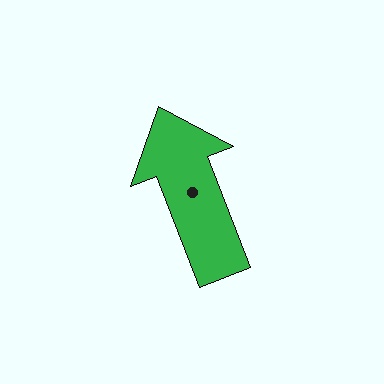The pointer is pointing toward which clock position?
Roughly 11 o'clock.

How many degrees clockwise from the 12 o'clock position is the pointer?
Approximately 339 degrees.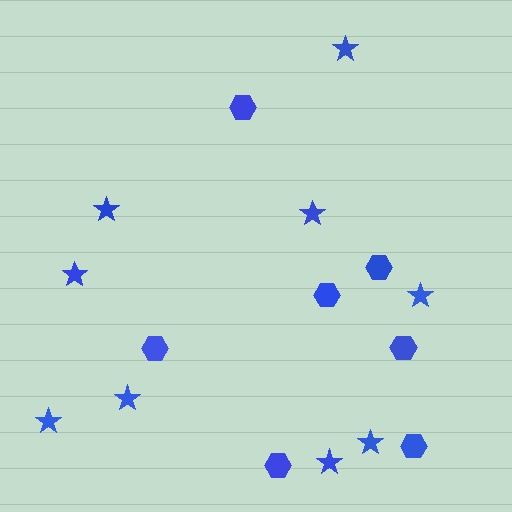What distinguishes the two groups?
There are 2 groups: one group of hexagons (7) and one group of stars (9).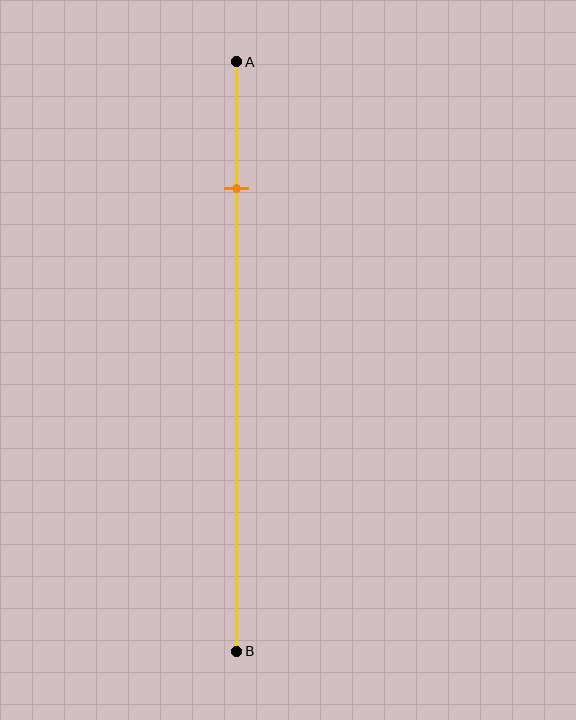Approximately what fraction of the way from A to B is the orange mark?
The orange mark is approximately 20% of the way from A to B.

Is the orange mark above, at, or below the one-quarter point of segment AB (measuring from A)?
The orange mark is above the one-quarter point of segment AB.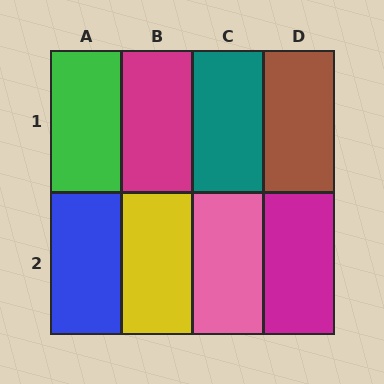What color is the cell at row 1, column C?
Teal.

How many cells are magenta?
2 cells are magenta.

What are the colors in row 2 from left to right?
Blue, yellow, pink, magenta.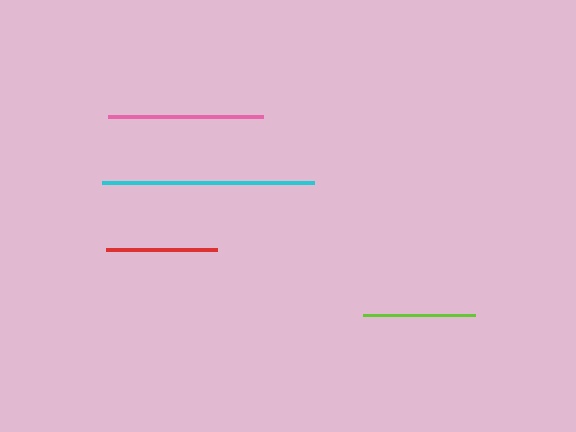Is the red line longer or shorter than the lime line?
The lime line is longer than the red line.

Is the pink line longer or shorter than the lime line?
The pink line is longer than the lime line.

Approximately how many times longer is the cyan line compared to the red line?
The cyan line is approximately 1.9 times the length of the red line.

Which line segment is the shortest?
The red line is the shortest at approximately 111 pixels.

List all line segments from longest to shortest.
From longest to shortest: cyan, pink, lime, red.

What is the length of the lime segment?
The lime segment is approximately 112 pixels long.